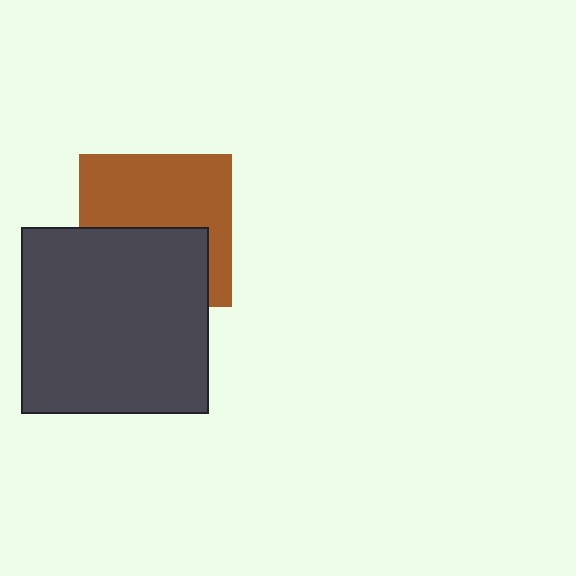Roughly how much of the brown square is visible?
About half of it is visible (roughly 56%).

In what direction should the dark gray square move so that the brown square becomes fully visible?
The dark gray square should move down. That is the shortest direction to clear the overlap and leave the brown square fully visible.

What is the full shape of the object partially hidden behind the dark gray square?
The partially hidden object is a brown square.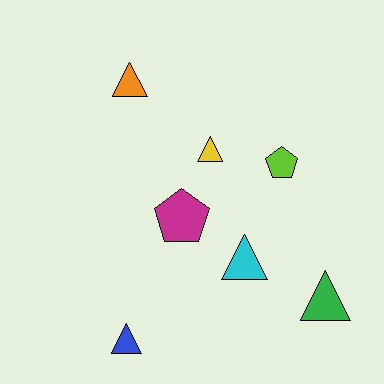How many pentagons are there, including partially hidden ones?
There are 2 pentagons.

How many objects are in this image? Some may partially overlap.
There are 7 objects.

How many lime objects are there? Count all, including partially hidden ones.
There is 1 lime object.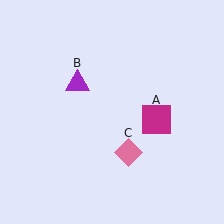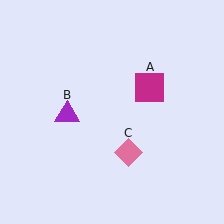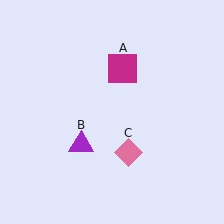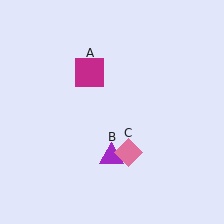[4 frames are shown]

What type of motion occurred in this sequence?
The magenta square (object A), purple triangle (object B) rotated counterclockwise around the center of the scene.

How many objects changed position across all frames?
2 objects changed position: magenta square (object A), purple triangle (object B).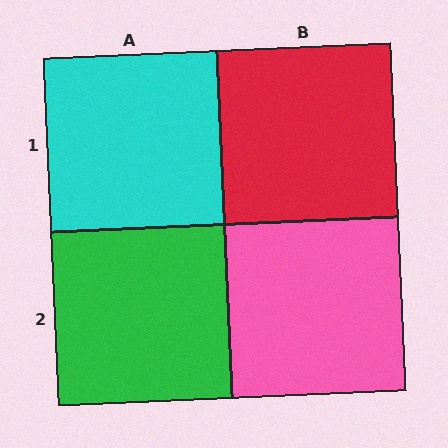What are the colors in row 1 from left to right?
Cyan, red.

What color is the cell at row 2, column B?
Pink.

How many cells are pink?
1 cell is pink.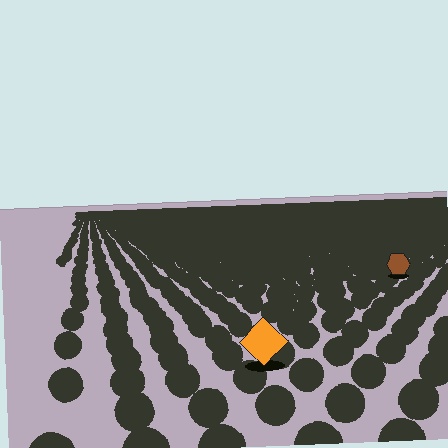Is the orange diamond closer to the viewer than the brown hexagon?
Yes. The orange diamond is closer — you can tell from the texture gradient: the ground texture is coarser near it.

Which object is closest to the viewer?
The orange diamond is closest. The texture marks near it are larger and more spread out.